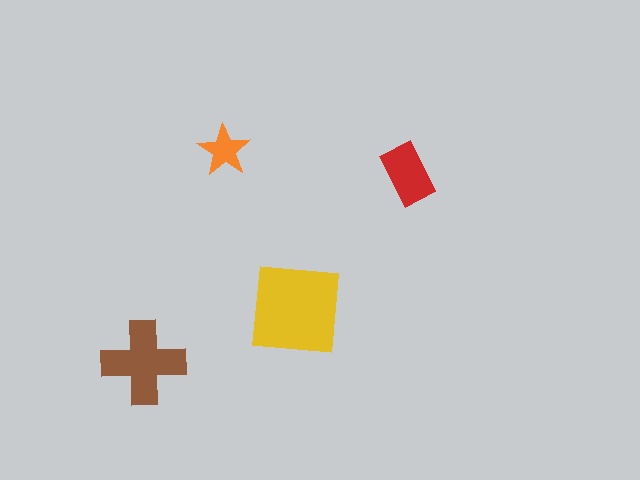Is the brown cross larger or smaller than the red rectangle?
Larger.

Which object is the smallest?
The orange star.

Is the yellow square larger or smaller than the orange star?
Larger.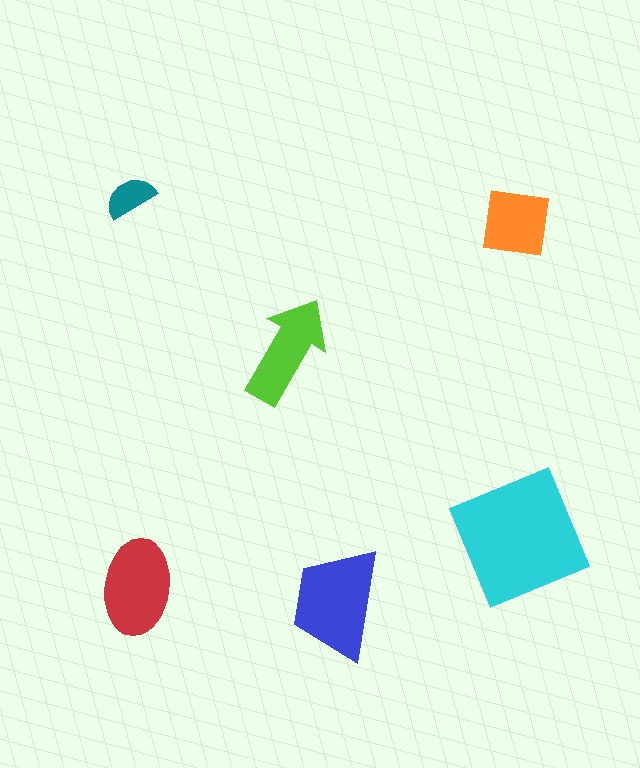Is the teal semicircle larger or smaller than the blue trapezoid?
Smaller.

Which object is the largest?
The cyan square.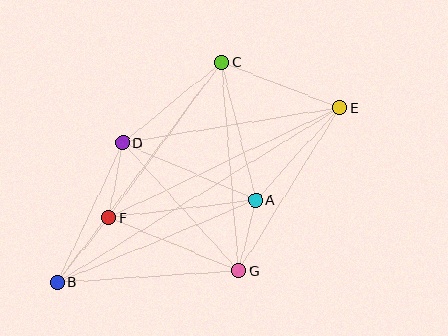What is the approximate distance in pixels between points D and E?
The distance between D and E is approximately 220 pixels.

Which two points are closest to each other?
Points A and G are closest to each other.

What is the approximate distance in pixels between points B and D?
The distance between B and D is approximately 154 pixels.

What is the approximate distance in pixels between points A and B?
The distance between A and B is approximately 215 pixels.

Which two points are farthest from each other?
Points B and E are farthest from each other.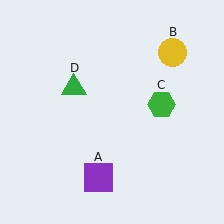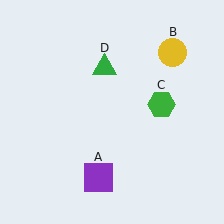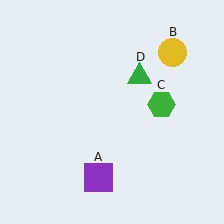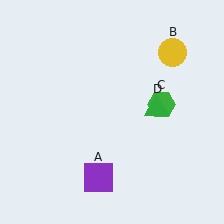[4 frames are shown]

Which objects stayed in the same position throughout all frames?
Purple square (object A) and yellow circle (object B) and green hexagon (object C) remained stationary.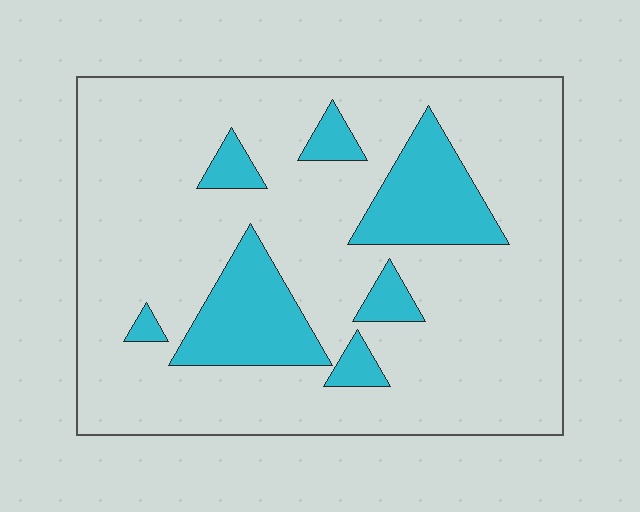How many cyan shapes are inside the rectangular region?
7.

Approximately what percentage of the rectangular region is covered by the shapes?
Approximately 20%.